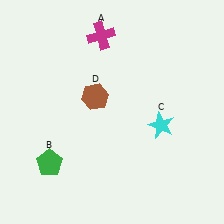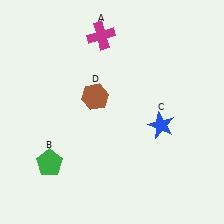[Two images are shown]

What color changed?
The star (C) changed from cyan in Image 1 to blue in Image 2.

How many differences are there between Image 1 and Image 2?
There is 1 difference between the two images.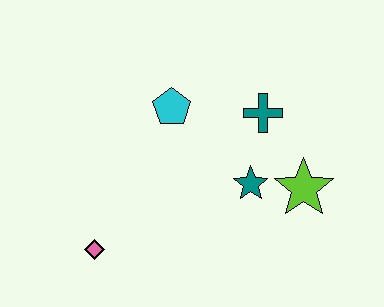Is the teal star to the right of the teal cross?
No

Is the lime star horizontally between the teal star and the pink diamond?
No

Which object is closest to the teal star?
The lime star is closest to the teal star.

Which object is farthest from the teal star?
The pink diamond is farthest from the teal star.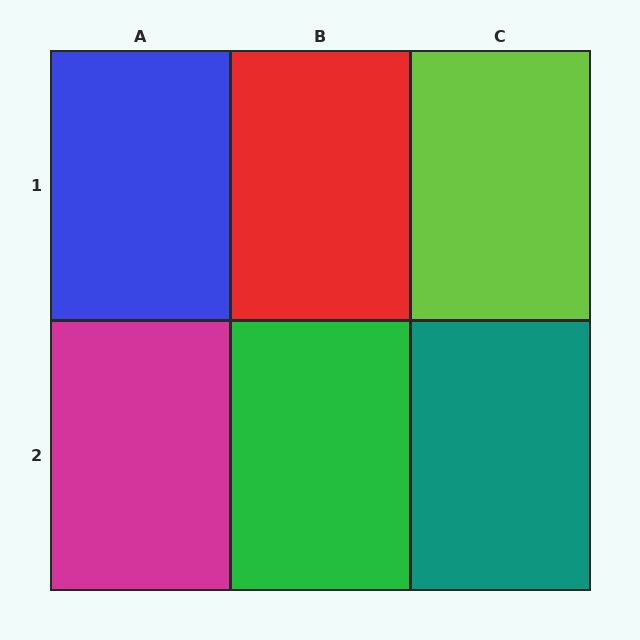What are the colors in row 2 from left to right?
Magenta, green, teal.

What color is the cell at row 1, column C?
Lime.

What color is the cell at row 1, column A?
Blue.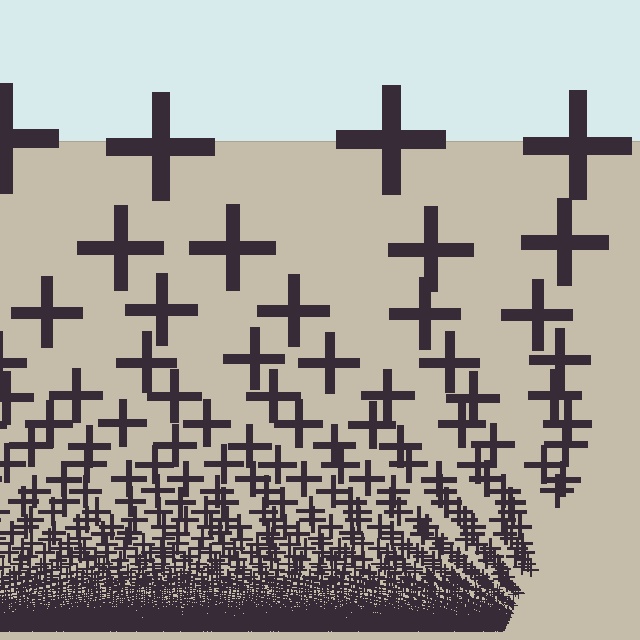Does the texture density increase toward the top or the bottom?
Density increases toward the bottom.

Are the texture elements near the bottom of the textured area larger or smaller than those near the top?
Smaller. The gradient is inverted — elements near the bottom are smaller and denser.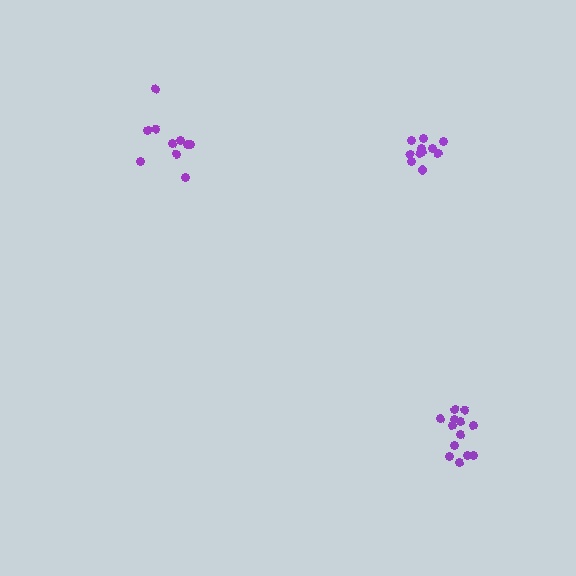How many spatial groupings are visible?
There are 3 spatial groupings.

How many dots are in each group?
Group 1: 11 dots, Group 2: 10 dots, Group 3: 13 dots (34 total).